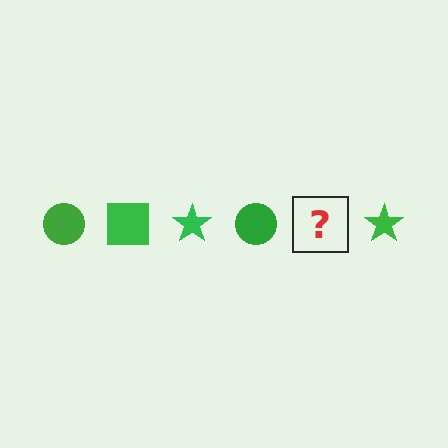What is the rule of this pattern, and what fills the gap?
The rule is that the pattern cycles through circle, square, star shapes in green. The gap should be filled with a green square.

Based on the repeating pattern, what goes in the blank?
The blank should be a green square.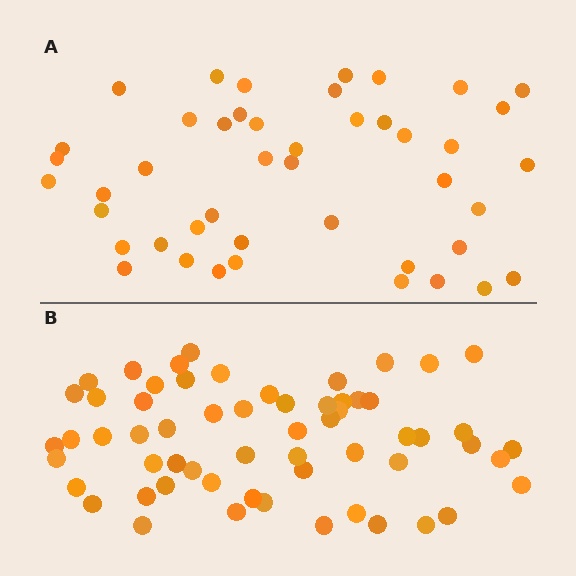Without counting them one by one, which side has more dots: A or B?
Region B (the bottom region) has more dots.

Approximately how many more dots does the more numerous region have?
Region B has approximately 15 more dots than region A.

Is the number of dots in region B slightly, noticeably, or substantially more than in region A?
Region B has noticeably more, but not dramatically so. The ratio is roughly 1.3 to 1.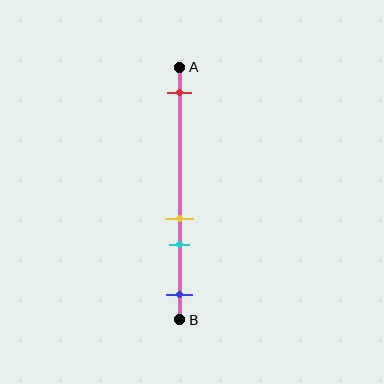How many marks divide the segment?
There are 4 marks dividing the segment.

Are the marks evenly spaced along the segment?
No, the marks are not evenly spaced.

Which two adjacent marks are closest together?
The yellow and cyan marks are the closest adjacent pair.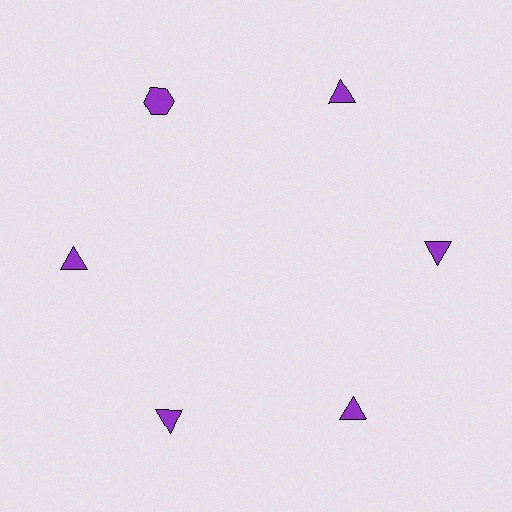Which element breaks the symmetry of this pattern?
The purple hexagon at roughly the 11 o'clock position breaks the symmetry. All other shapes are purple triangles.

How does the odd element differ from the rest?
It has a different shape: hexagon instead of triangle.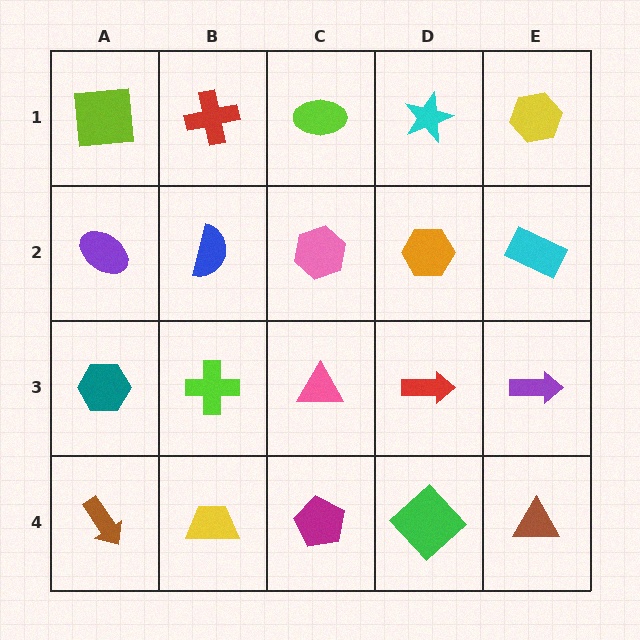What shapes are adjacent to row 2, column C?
A lime ellipse (row 1, column C), a pink triangle (row 3, column C), a blue semicircle (row 2, column B), an orange hexagon (row 2, column D).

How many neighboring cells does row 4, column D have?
3.